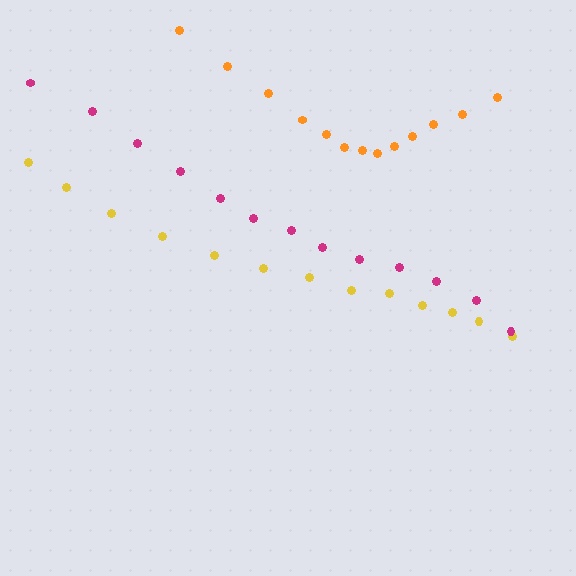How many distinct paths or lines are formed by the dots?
There are 3 distinct paths.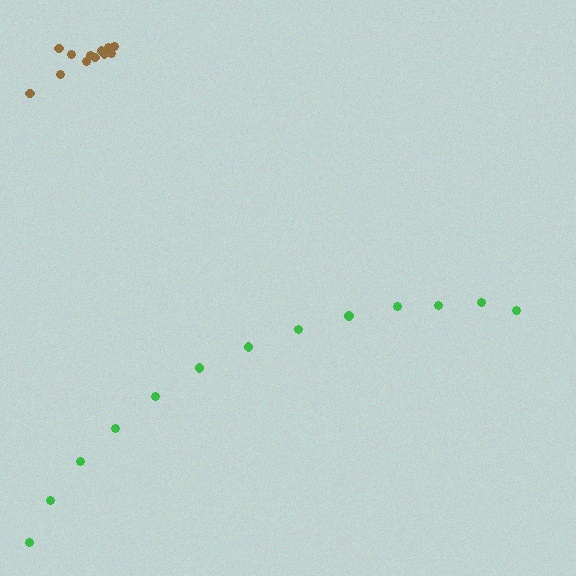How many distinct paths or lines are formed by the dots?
There are 2 distinct paths.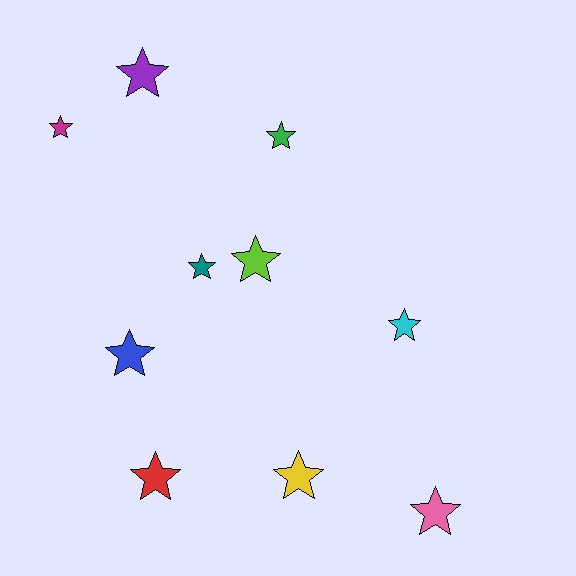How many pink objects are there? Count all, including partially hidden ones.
There is 1 pink object.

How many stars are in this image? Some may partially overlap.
There are 10 stars.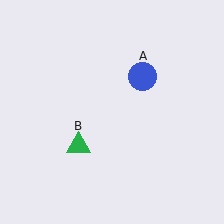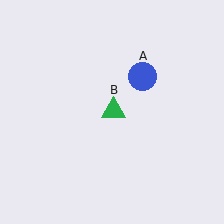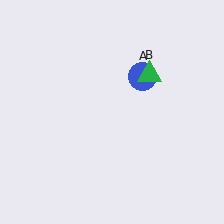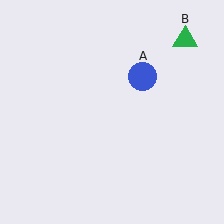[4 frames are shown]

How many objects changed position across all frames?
1 object changed position: green triangle (object B).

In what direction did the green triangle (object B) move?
The green triangle (object B) moved up and to the right.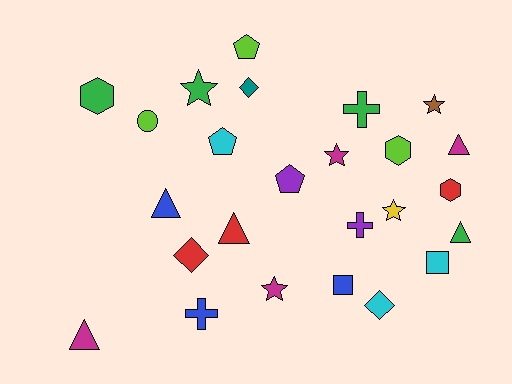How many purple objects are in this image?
There are 2 purple objects.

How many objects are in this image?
There are 25 objects.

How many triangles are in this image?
There are 5 triangles.